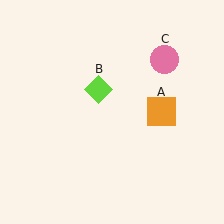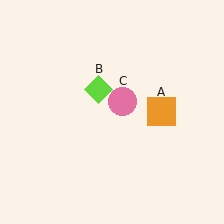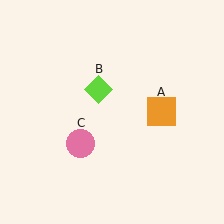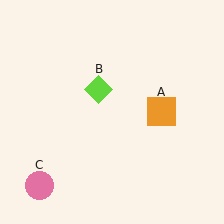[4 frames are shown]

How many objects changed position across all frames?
1 object changed position: pink circle (object C).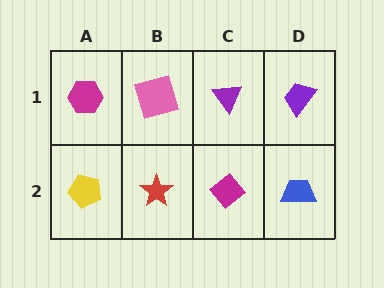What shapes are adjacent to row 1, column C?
A magenta diamond (row 2, column C), a pink square (row 1, column B), a purple trapezoid (row 1, column D).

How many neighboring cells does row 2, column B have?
3.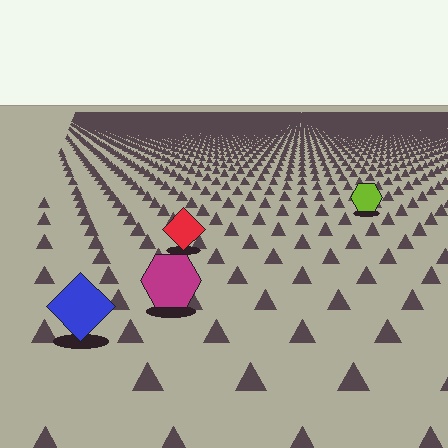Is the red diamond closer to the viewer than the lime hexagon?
Yes. The red diamond is closer — you can tell from the texture gradient: the ground texture is coarser near it.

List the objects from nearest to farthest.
From nearest to farthest: the blue diamond, the magenta hexagon, the red diamond, the lime hexagon.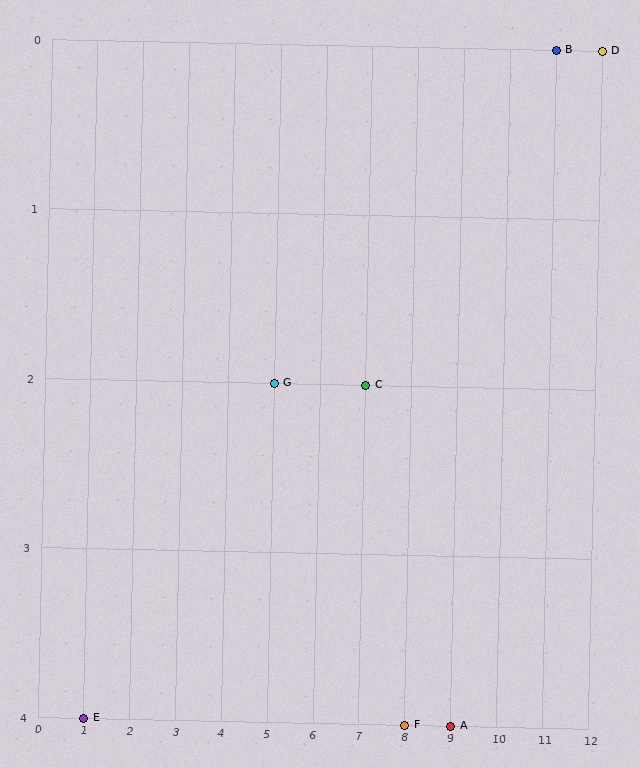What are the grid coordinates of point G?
Point G is at grid coordinates (5, 2).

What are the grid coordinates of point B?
Point B is at grid coordinates (11, 0).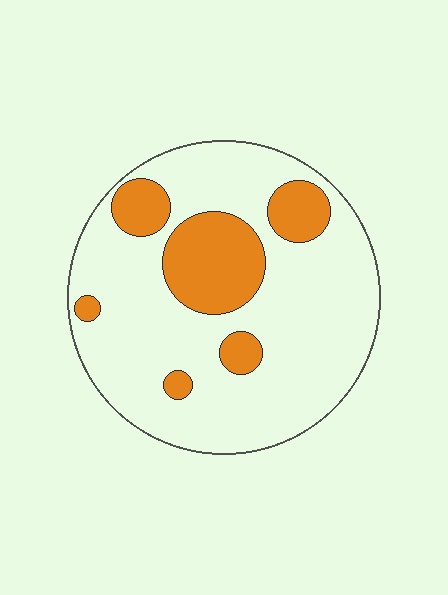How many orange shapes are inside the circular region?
6.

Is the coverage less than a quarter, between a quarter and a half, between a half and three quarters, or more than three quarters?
Less than a quarter.